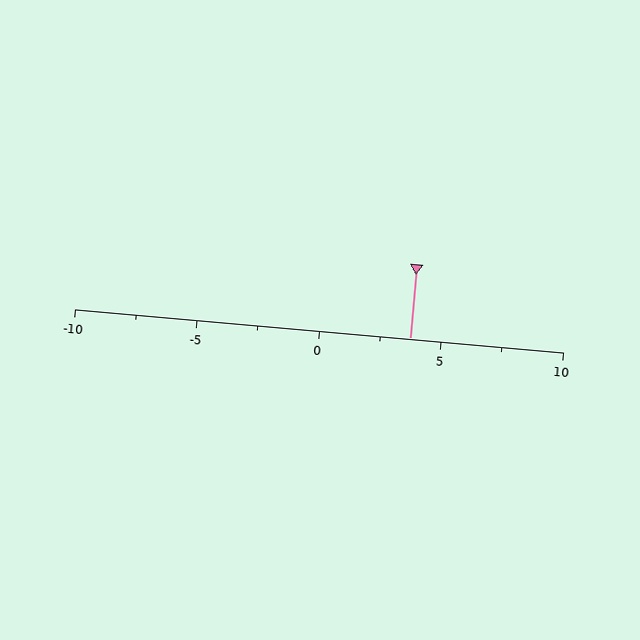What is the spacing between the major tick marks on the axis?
The major ticks are spaced 5 apart.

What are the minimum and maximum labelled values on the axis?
The axis runs from -10 to 10.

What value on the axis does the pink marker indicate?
The marker indicates approximately 3.8.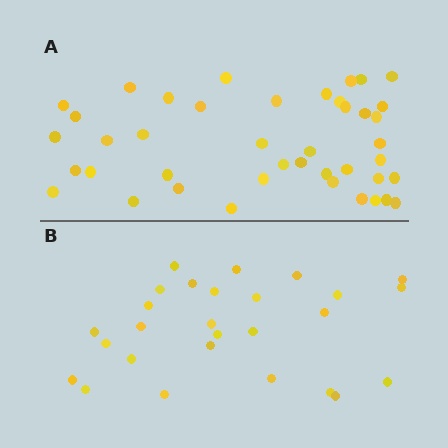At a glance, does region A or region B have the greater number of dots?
Region A (the top region) has more dots.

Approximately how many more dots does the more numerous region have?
Region A has approximately 15 more dots than region B.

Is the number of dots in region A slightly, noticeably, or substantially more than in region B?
Region A has substantially more. The ratio is roughly 1.6 to 1.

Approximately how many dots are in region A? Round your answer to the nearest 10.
About 40 dots. (The exact count is 42, which rounds to 40.)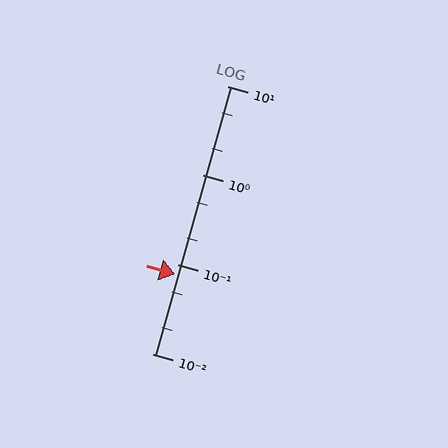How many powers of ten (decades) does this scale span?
The scale spans 3 decades, from 0.01 to 10.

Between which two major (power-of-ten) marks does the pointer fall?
The pointer is between 0.01 and 0.1.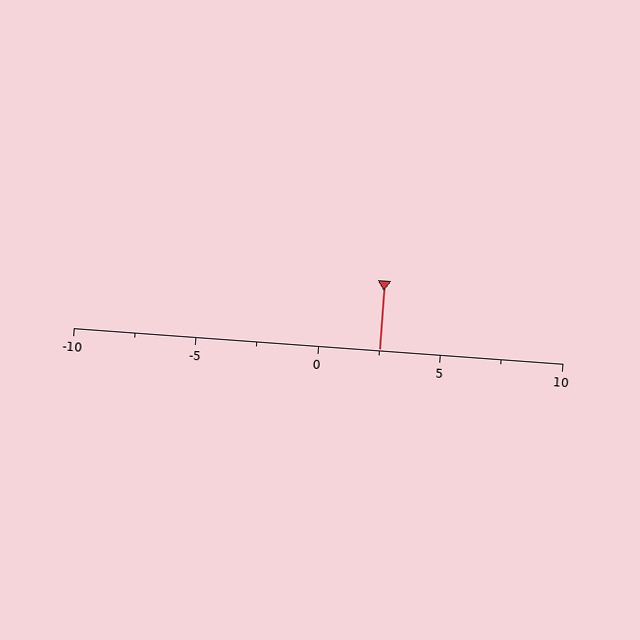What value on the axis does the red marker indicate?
The marker indicates approximately 2.5.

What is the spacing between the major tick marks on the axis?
The major ticks are spaced 5 apart.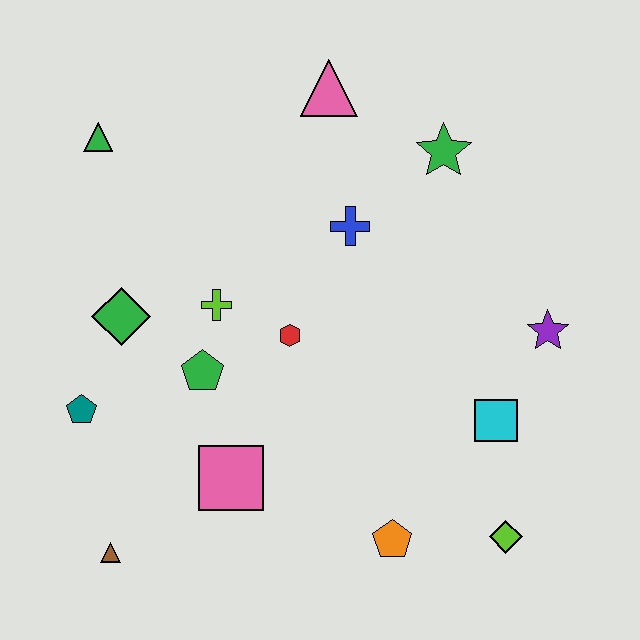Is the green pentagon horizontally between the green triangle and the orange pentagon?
Yes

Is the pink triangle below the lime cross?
No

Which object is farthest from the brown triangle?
The green star is farthest from the brown triangle.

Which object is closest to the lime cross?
The green pentagon is closest to the lime cross.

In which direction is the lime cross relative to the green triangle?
The lime cross is below the green triangle.